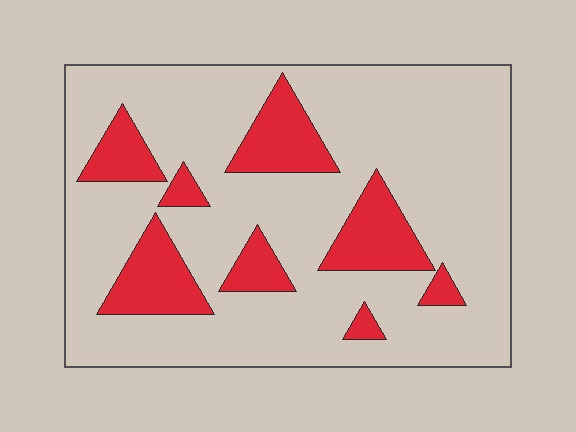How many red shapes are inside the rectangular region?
8.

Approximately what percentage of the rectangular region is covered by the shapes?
Approximately 20%.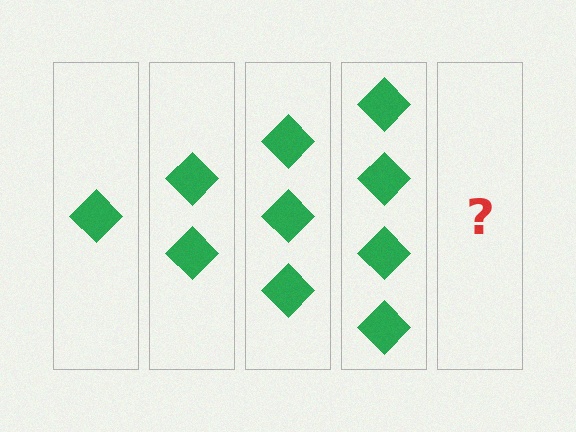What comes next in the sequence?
The next element should be 5 diamonds.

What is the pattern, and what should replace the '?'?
The pattern is that each step adds one more diamond. The '?' should be 5 diamonds.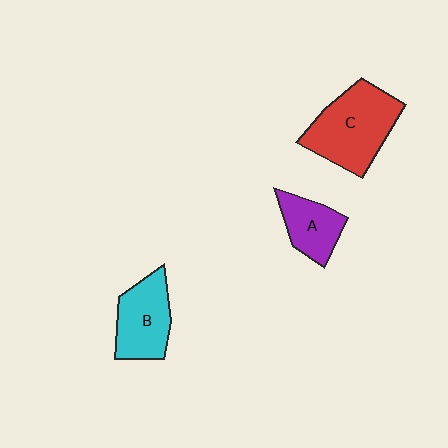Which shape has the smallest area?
Shape A (purple).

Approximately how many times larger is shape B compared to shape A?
Approximately 1.3 times.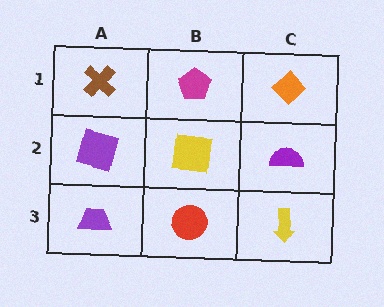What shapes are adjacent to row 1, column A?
A purple square (row 2, column A), a magenta pentagon (row 1, column B).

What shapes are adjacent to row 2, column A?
A brown cross (row 1, column A), a purple trapezoid (row 3, column A), a yellow square (row 2, column B).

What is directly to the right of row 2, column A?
A yellow square.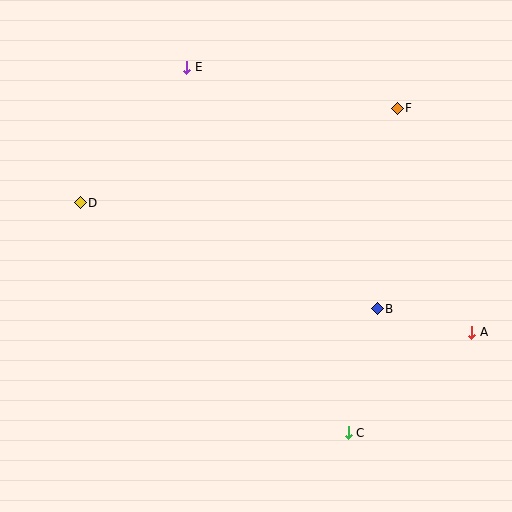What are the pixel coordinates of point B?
Point B is at (377, 309).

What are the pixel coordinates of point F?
Point F is at (397, 108).